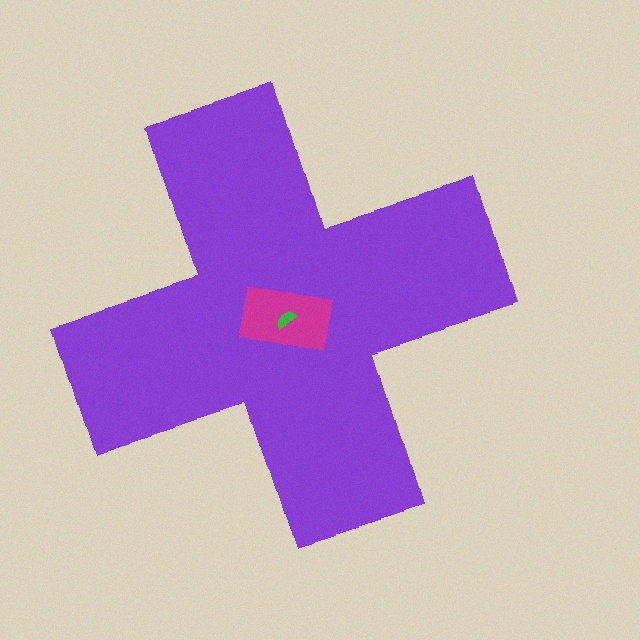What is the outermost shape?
The purple cross.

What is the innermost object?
The green semicircle.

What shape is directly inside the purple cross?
The magenta rectangle.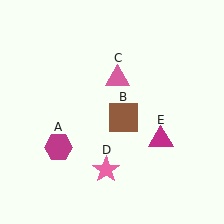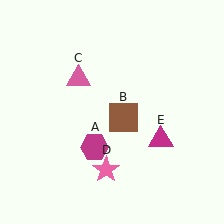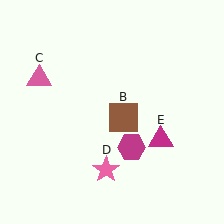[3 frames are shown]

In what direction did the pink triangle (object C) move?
The pink triangle (object C) moved left.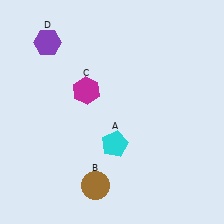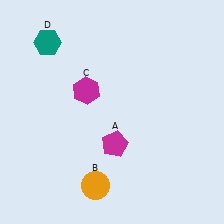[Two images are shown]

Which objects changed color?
A changed from cyan to magenta. B changed from brown to orange. D changed from purple to teal.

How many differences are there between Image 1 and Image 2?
There are 3 differences between the two images.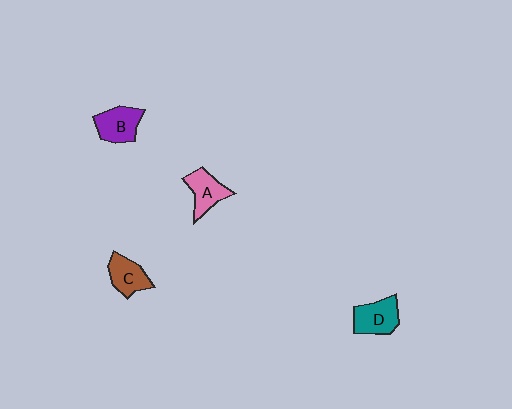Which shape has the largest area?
Shape D (teal).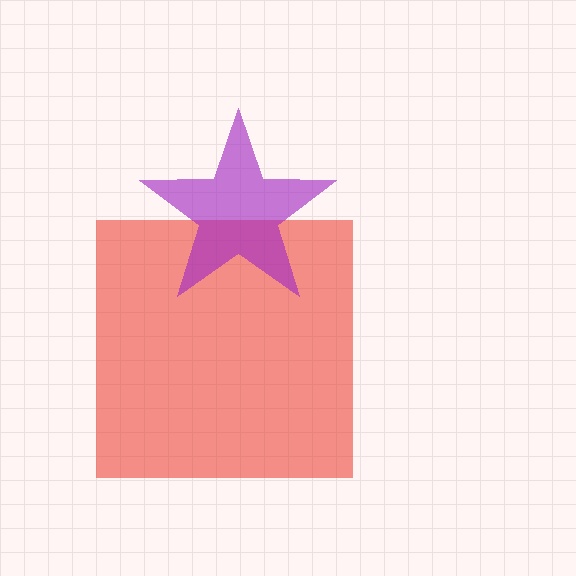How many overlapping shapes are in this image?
There are 2 overlapping shapes in the image.